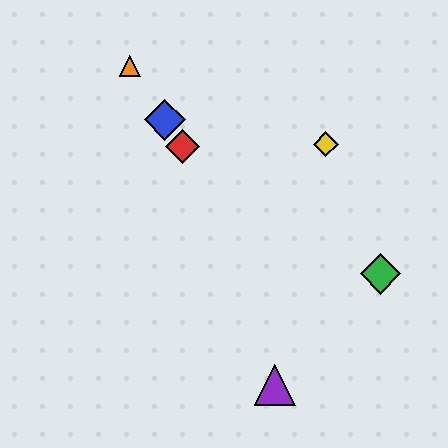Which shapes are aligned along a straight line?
The red diamond, the blue diamond, the orange triangle are aligned along a straight line.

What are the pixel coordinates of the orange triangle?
The orange triangle is at (130, 66).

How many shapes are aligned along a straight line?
3 shapes (the red diamond, the blue diamond, the orange triangle) are aligned along a straight line.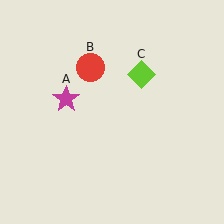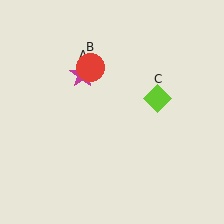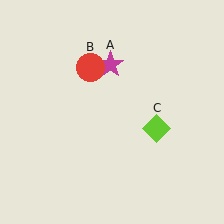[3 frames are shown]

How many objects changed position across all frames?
2 objects changed position: magenta star (object A), lime diamond (object C).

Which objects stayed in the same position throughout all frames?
Red circle (object B) remained stationary.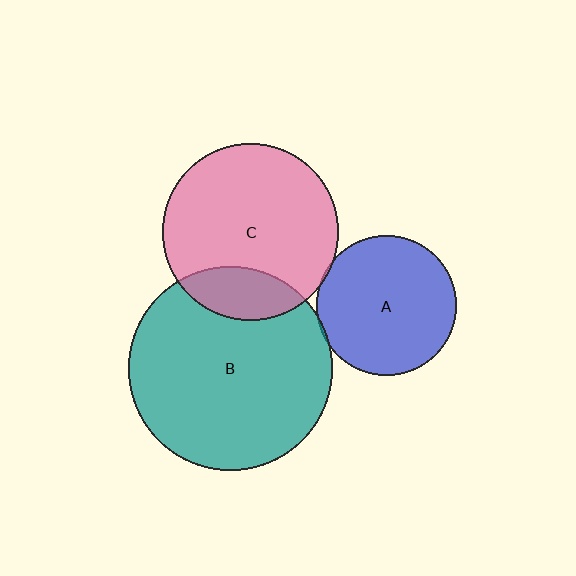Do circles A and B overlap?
Yes.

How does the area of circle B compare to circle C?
Approximately 1.3 times.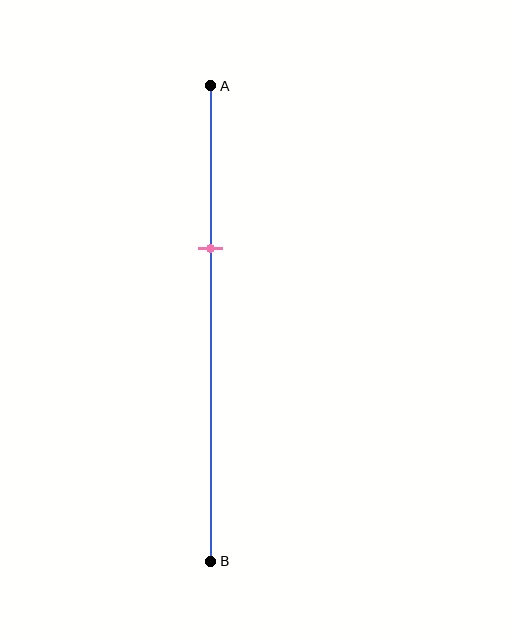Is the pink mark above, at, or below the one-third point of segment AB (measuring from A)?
The pink mark is approximately at the one-third point of segment AB.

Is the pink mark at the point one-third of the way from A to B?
Yes, the mark is approximately at the one-third point.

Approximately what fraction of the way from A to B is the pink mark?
The pink mark is approximately 35% of the way from A to B.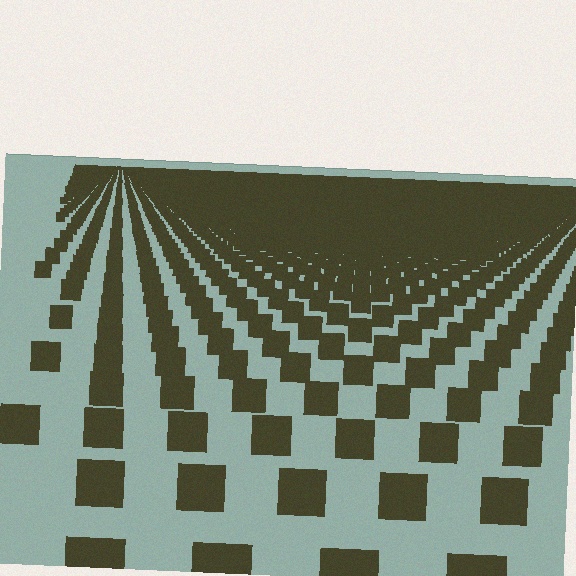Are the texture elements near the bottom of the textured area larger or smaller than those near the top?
Larger. Near the bottom, elements are closer to the viewer and appear at a bigger on-screen size.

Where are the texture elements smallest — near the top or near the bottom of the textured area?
Near the top.